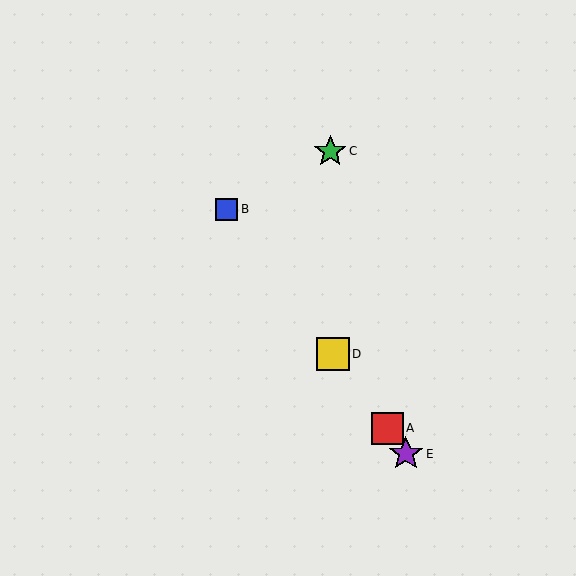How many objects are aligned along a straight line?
4 objects (A, B, D, E) are aligned along a straight line.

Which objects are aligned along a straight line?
Objects A, B, D, E are aligned along a straight line.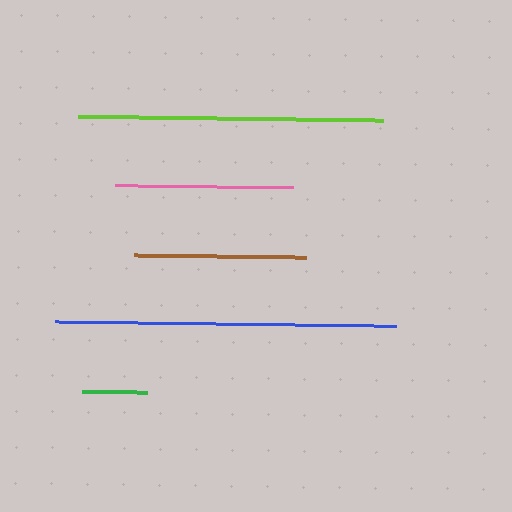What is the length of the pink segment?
The pink segment is approximately 178 pixels long.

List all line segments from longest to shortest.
From longest to shortest: blue, lime, pink, brown, green.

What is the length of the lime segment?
The lime segment is approximately 305 pixels long.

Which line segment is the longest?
The blue line is the longest at approximately 341 pixels.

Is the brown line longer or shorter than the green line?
The brown line is longer than the green line.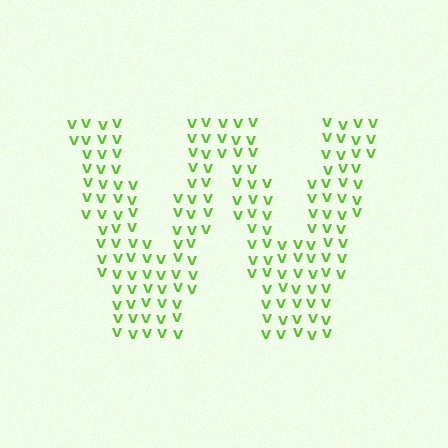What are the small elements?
The small elements are letter V's.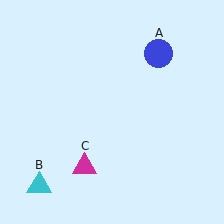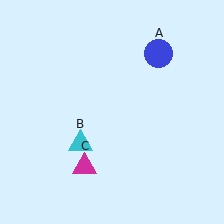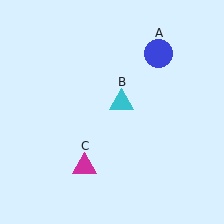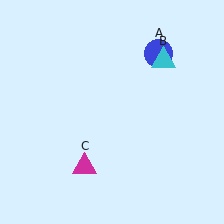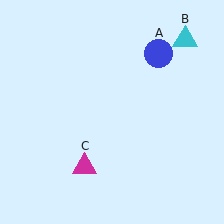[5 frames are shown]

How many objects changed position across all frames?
1 object changed position: cyan triangle (object B).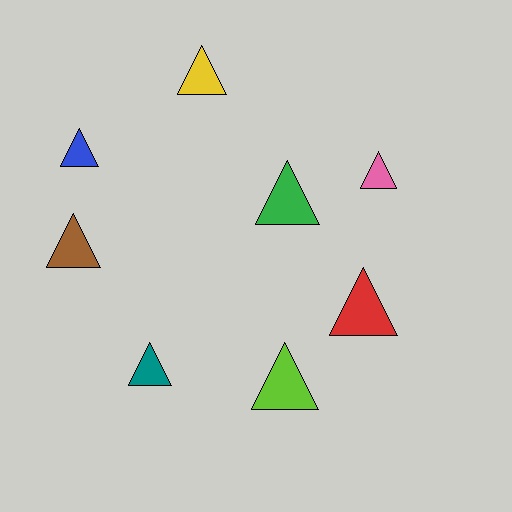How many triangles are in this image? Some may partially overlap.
There are 8 triangles.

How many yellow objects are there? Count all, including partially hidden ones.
There is 1 yellow object.